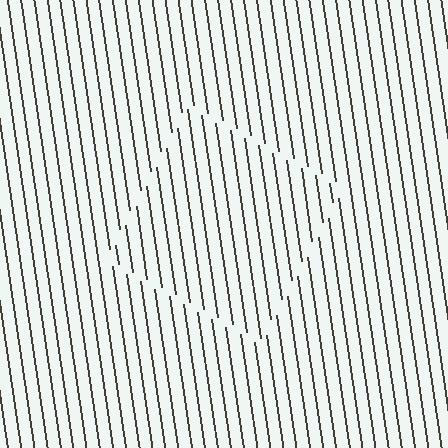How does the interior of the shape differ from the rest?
The interior of the shape contains the same grating, shifted by half a period — the contour is defined by the phase discontinuity where line-ends from the inner and outer gratings abut.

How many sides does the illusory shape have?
4 sides — the line-ends trace a square.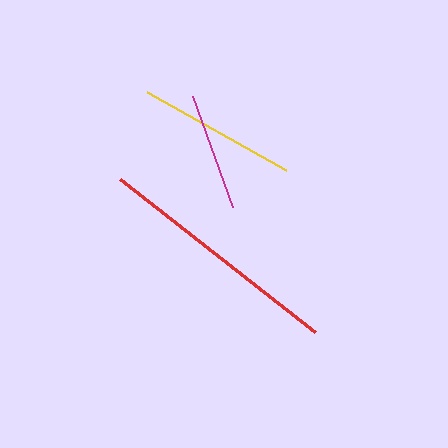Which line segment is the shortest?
The magenta line is the shortest at approximately 118 pixels.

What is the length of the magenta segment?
The magenta segment is approximately 118 pixels long.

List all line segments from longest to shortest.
From longest to shortest: red, yellow, magenta.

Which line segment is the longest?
The red line is the longest at approximately 248 pixels.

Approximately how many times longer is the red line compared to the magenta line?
The red line is approximately 2.1 times the length of the magenta line.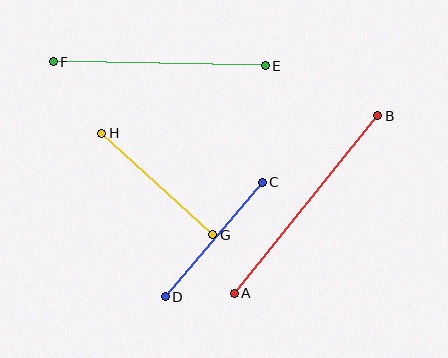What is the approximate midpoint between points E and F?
The midpoint is at approximately (159, 64) pixels.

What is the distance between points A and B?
The distance is approximately 228 pixels.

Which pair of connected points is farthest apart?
Points A and B are farthest apart.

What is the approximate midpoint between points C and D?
The midpoint is at approximately (214, 240) pixels.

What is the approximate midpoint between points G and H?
The midpoint is at approximately (157, 184) pixels.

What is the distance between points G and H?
The distance is approximately 151 pixels.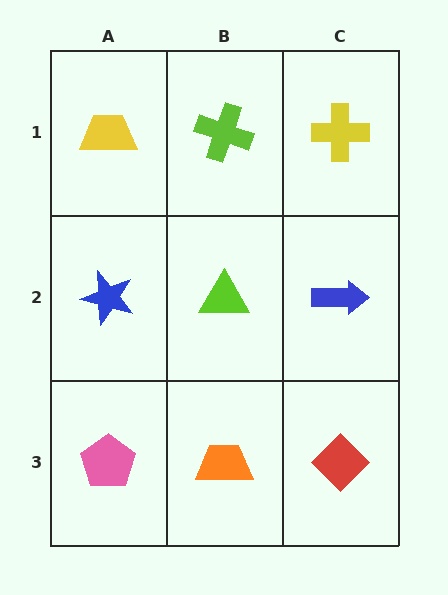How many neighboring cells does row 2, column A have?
3.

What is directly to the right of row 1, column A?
A lime cross.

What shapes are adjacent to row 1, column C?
A blue arrow (row 2, column C), a lime cross (row 1, column B).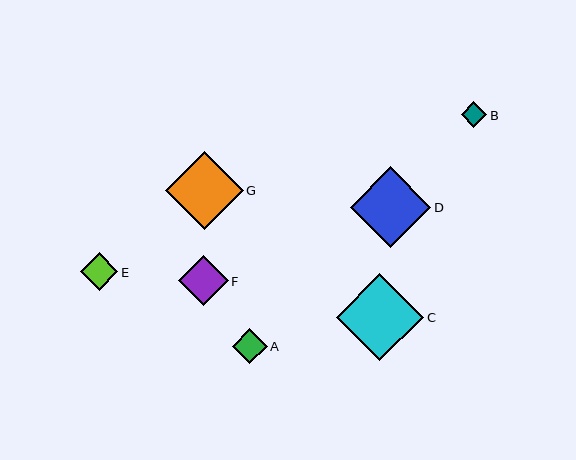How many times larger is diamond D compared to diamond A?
Diamond D is approximately 2.3 times the size of diamond A.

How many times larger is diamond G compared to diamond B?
Diamond G is approximately 3.0 times the size of diamond B.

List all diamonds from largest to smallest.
From largest to smallest: C, D, G, F, E, A, B.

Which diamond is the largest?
Diamond C is the largest with a size of approximately 88 pixels.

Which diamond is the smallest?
Diamond B is the smallest with a size of approximately 26 pixels.